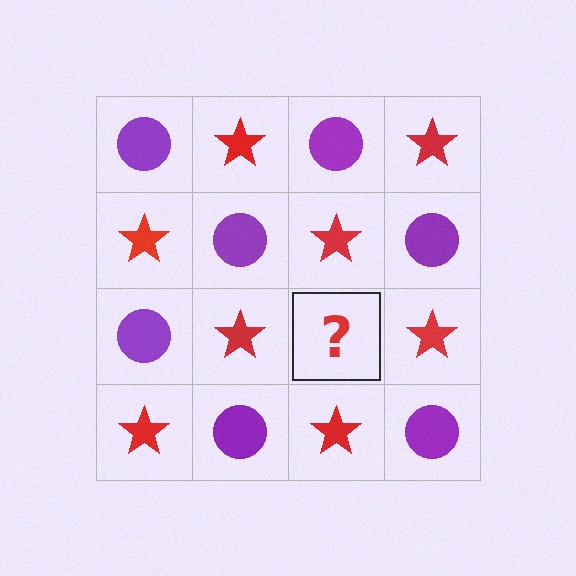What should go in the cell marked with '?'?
The missing cell should contain a purple circle.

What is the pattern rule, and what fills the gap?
The rule is that it alternates purple circle and red star in a checkerboard pattern. The gap should be filled with a purple circle.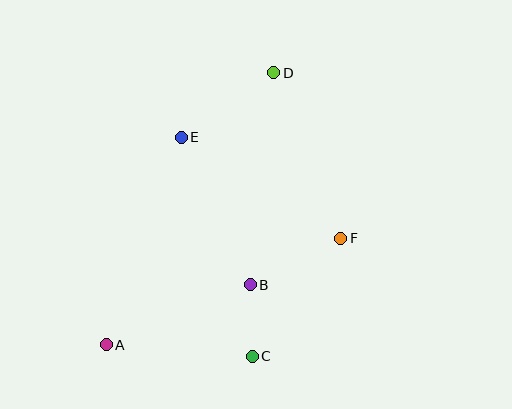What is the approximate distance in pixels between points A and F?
The distance between A and F is approximately 258 pixels.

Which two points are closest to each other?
Points B and C are closest to each other.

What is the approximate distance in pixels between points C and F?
The distance between C and F is approximately 148 pixels.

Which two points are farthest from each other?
Points A and D are farthest from each other.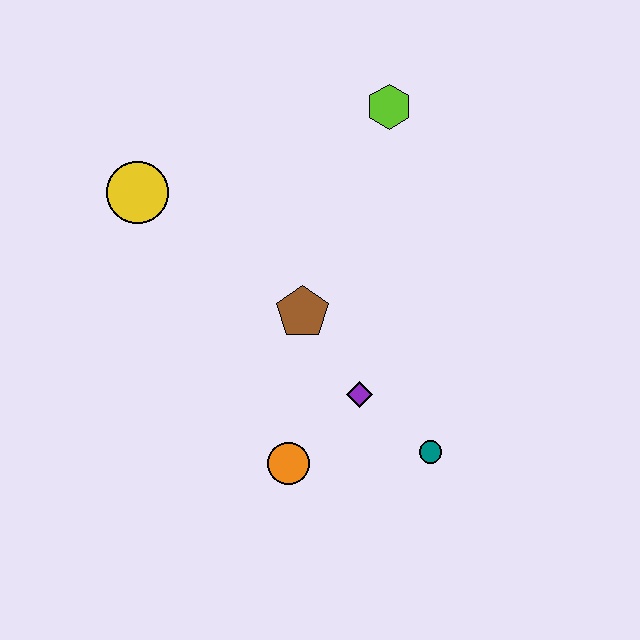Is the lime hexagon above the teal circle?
Yes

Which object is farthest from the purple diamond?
The yellow circle is farthest from the purple diamond.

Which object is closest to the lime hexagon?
The brown pentagon is closest to the lime hexagon.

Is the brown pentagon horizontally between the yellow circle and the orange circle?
No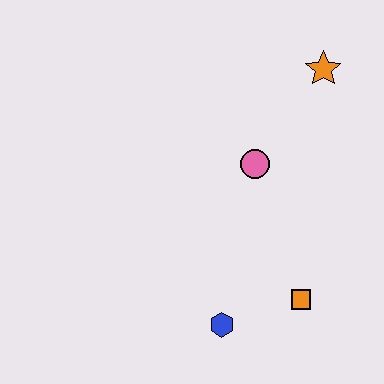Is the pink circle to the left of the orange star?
Yes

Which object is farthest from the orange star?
The blue hexagon is farthest from the orange star.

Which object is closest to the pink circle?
The orange star is closest to the pink circle.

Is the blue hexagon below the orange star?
Yes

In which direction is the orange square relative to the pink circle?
The orange square is below the pink circle.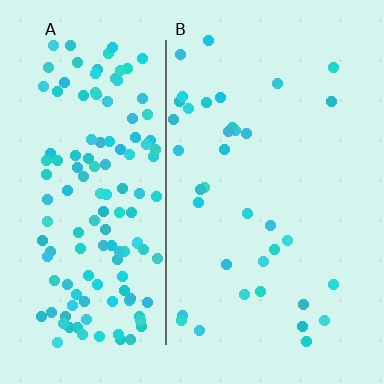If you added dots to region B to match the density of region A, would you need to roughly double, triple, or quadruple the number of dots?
Approximately quadruple.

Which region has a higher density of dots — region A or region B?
A (the left).